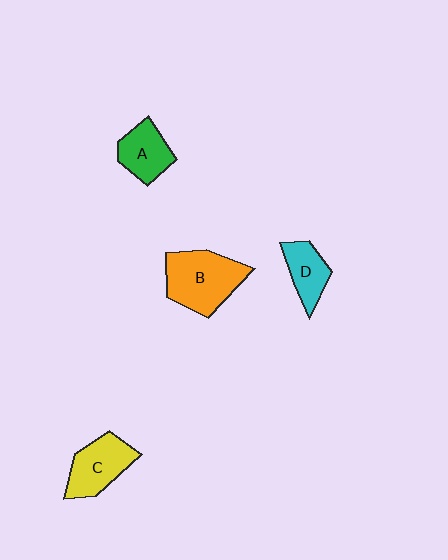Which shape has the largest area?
Shape B (orange).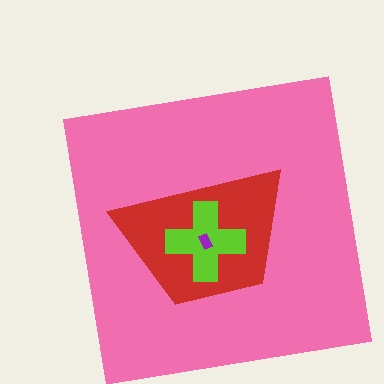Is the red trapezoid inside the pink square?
Yes.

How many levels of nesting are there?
4.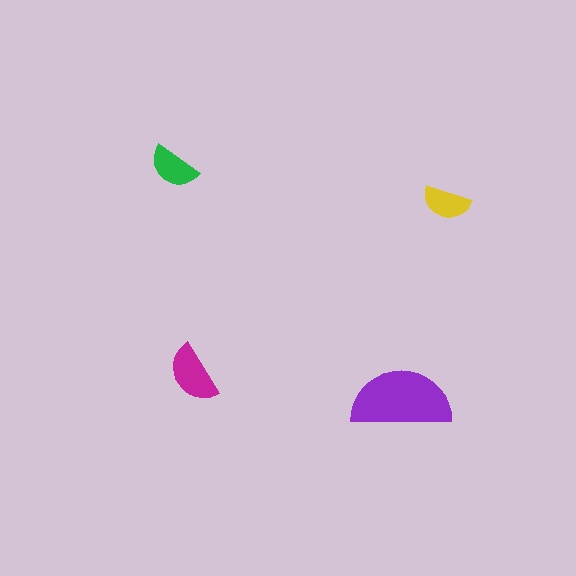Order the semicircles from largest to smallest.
the purple one, the magenta one, the green one, the yellow one.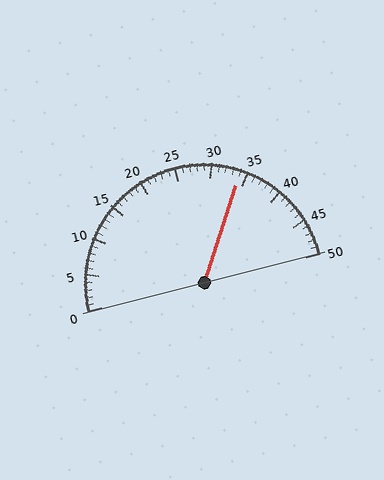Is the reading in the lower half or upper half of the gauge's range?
The reading is in the upper half of the range (0 to 50).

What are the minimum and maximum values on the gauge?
The gauge ranges from 0 to 50.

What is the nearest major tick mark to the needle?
The nearest major tick mark is 35.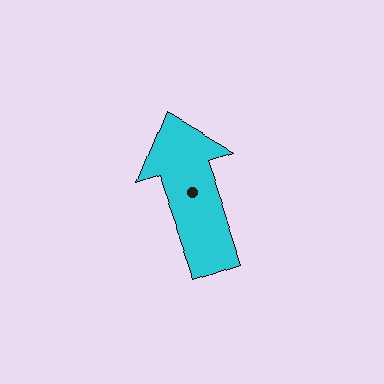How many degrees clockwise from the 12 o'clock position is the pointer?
Approximately 341 degrees.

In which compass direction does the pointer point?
North.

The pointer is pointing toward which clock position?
Roughly 11 o'clock.